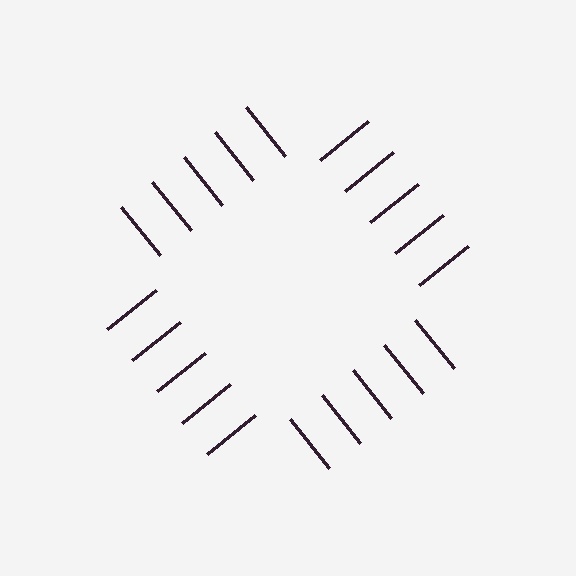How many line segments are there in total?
20 — 5 along each of the 4 edges.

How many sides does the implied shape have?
4 sides — the line-ends trace a square.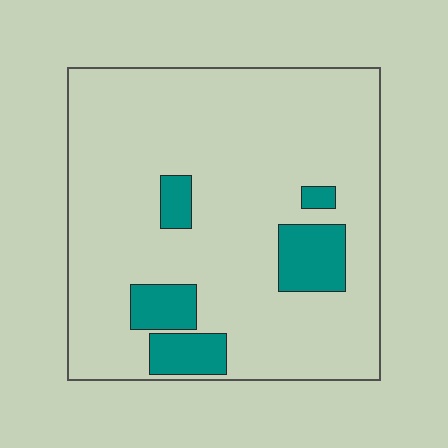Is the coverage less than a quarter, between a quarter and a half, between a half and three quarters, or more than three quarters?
Less than a quarter.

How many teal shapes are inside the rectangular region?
5.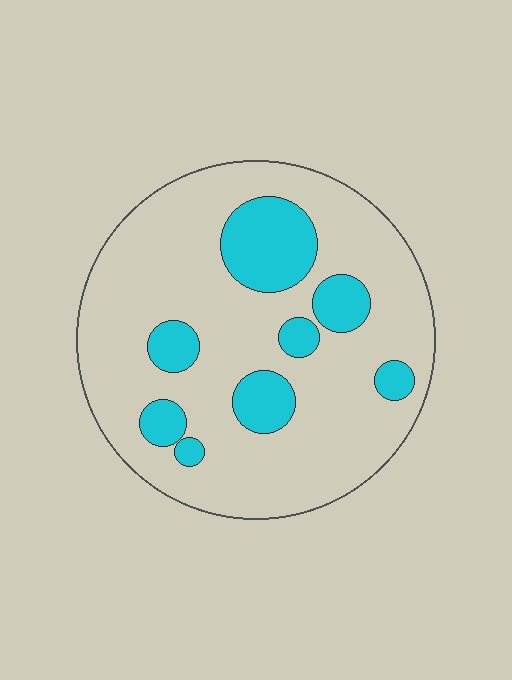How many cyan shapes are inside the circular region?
8.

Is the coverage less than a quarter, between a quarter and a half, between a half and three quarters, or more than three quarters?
Less than a quarter.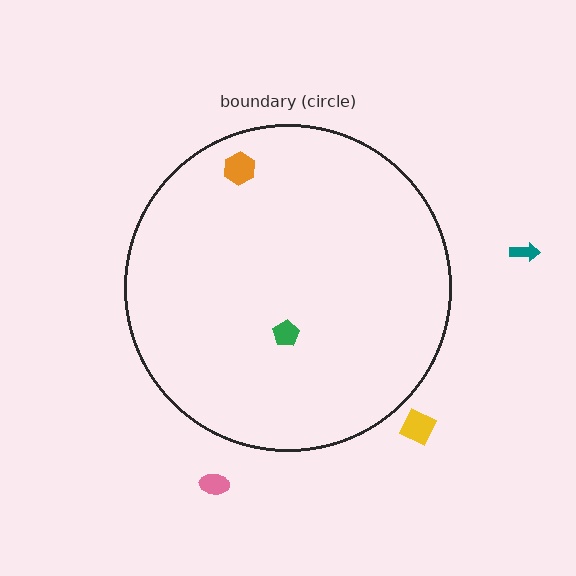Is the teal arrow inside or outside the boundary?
Outside.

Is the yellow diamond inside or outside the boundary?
Outside.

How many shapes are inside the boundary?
2 inside, 3 outside.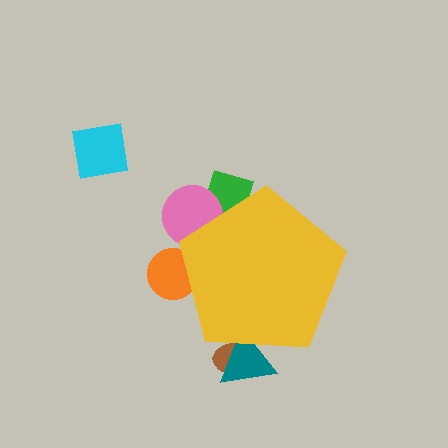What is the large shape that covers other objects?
A yellow pentagon.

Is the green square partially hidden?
Yes, the green square is partially hidden behind the yellow pentagon.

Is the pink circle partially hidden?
Yes, the pink circle is partially hidden behind the yellow pentagon.